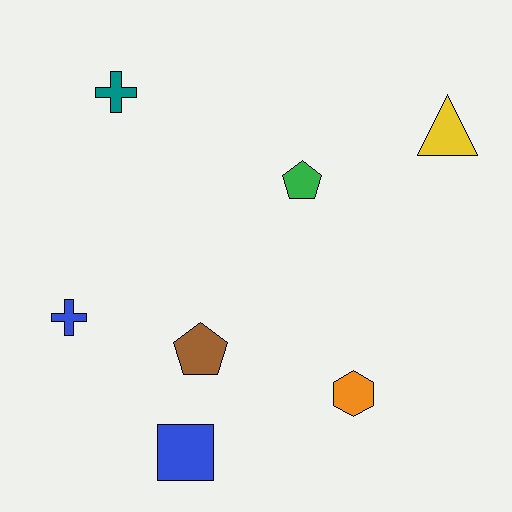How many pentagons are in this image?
There are 2 pentagons.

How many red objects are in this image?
There are no red objects.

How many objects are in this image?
There are 7 objects.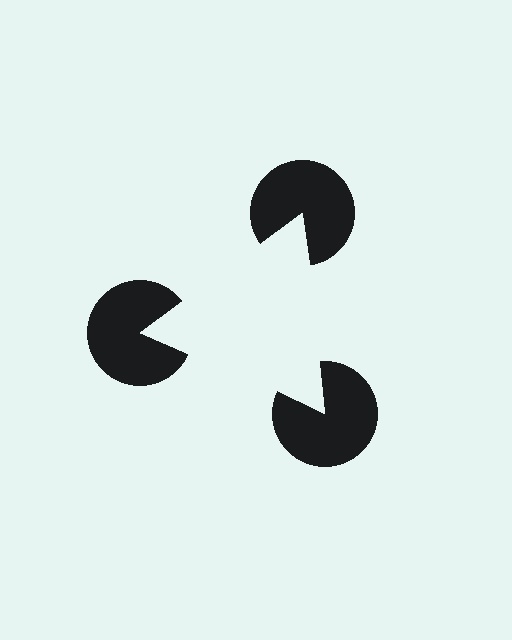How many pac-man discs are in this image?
There are 3 — one at each vertex of the illusory triangle.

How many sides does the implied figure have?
3 sides.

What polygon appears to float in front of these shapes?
An illusory triangle — its edges are inferred from the aligned wedge cuts in the pac-man discs, not physically drawn.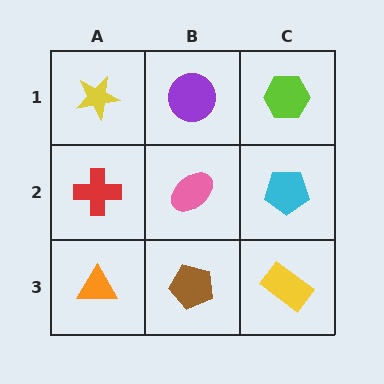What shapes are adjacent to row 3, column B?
A pink ellipse (row 2, column B), an orange triangle (row 3, column A), a yellow rectangle (row 3, column C).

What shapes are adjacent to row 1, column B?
A pink ellipse (row 2, column B), a yellow star (row 1, column A), a lime hexagon (row 1, column C).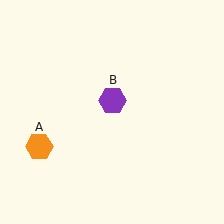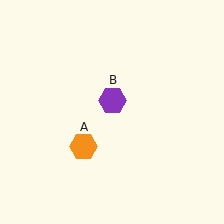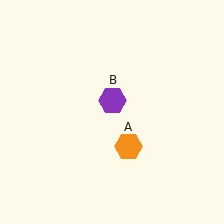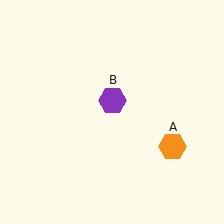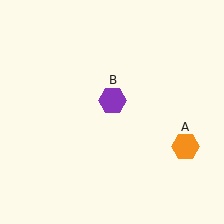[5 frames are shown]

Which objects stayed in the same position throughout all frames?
Purple hexagon (object B) remained stationary.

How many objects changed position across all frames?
1 object changed position: orange hexagon (object A).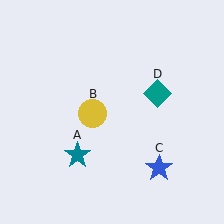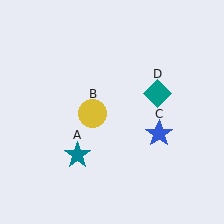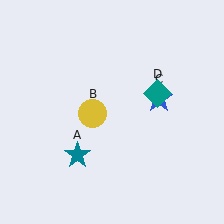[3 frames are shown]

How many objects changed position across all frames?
1 object changed position: blue star (object C).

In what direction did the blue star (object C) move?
The blue star (object C) moved up.